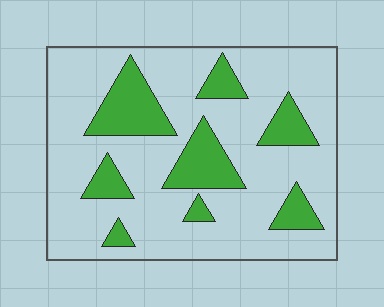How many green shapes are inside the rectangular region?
8.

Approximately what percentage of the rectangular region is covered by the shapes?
Approximately 20%.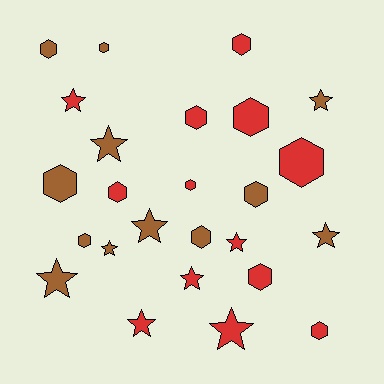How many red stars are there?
There are 5 red stars.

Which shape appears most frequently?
Hexagon, with 14 objects.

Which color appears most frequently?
Red, with 13 objects.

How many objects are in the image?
There are 25 objects.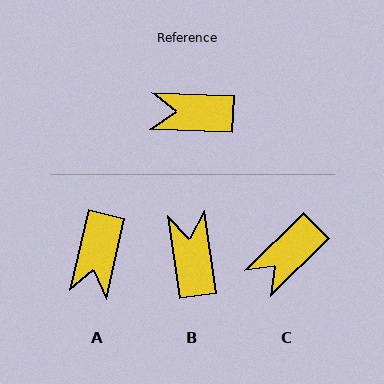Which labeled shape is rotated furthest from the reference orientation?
B, about 80 degrees away.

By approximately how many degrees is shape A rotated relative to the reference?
Approximately 79 degrees counter-clockwise.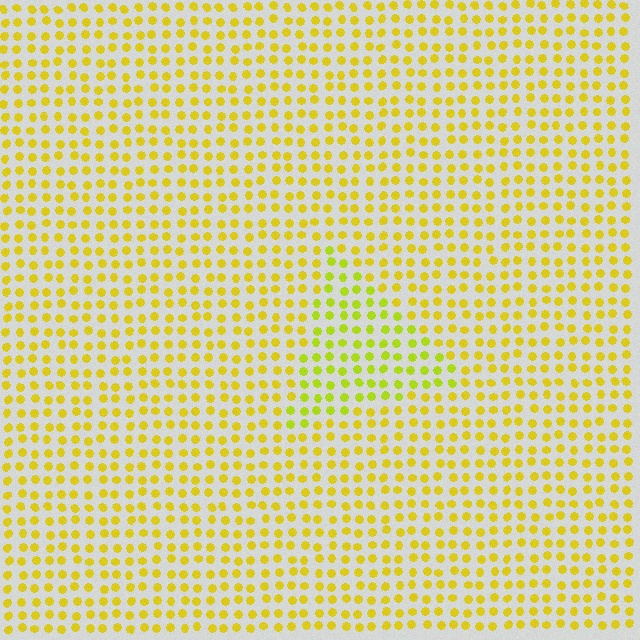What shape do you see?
I see a triangle.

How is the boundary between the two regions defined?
The boundary is defined purely by a slight shift in hue (about 21 degrees). Spacing, size, and orientation are identical on both sides.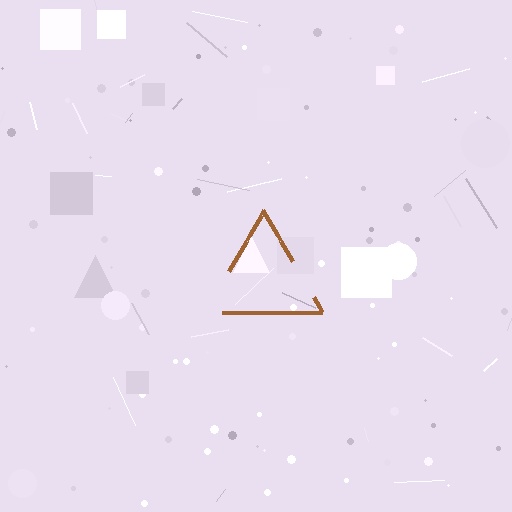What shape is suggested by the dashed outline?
The dashed outline suggests a triangle.